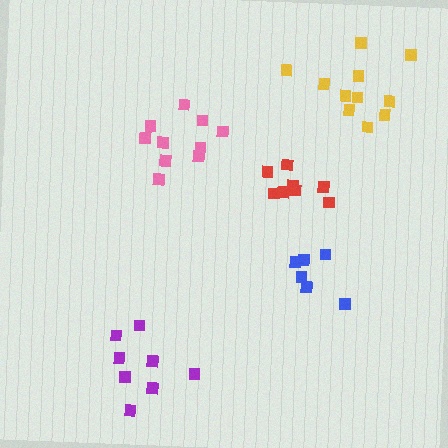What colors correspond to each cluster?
The clusters are colored: purple, yellow, red, blue, pink.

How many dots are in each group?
Group 1: 8 dots, Group 2: 11 dots, Group 3: 8 dots, Group 4: 6 dots, Group 5: 10 dots (43 total).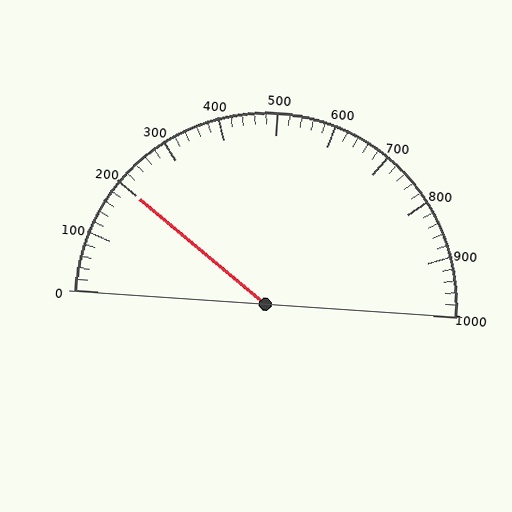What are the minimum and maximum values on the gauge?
The gauge ranges from 0 to 1000.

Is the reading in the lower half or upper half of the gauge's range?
The reading is in the lower half of the range (0 to 1000).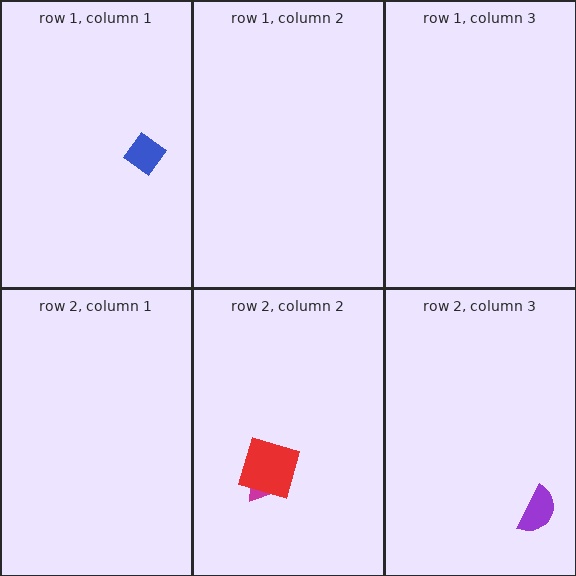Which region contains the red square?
The row 2, column 2 region.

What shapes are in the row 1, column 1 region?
The blue diamond.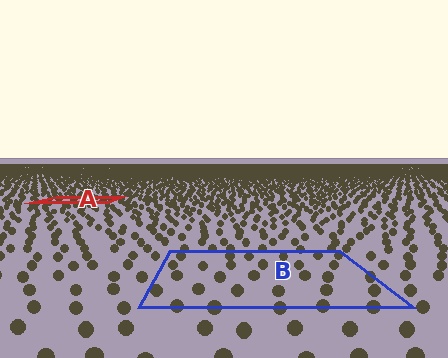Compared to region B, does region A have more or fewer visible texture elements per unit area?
Region A has more texture elements per unit area — they are packed more densely because it is farther away.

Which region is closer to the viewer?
Region B is closer. The texture elements there are larger and more spread out.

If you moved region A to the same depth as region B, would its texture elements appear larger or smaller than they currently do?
They would appear larger. At a closer depth, the same texture elements are projected at a bigger on-screen size.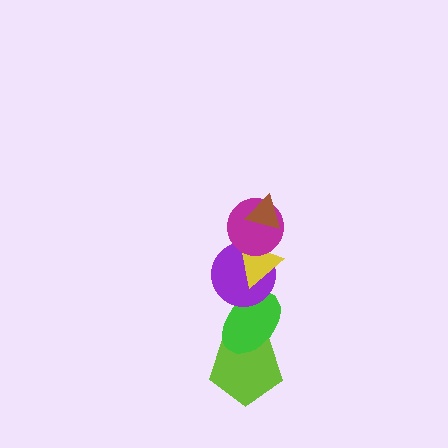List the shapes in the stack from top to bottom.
From top to bottom: the brown triangle, the magenta circle, the yellow triangle, the purple circle, the green ellipse, the lime pentagon.